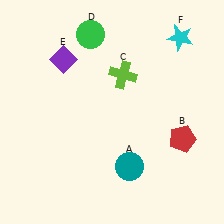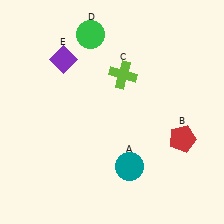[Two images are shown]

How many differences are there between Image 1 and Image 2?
There is 1 difference between the two images.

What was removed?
The cyan star (F) was removed in Image 2.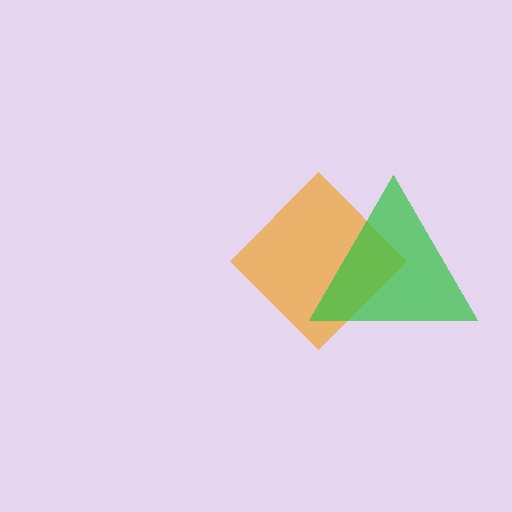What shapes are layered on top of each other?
The layered shapes are: an orange diamond, a green triangle.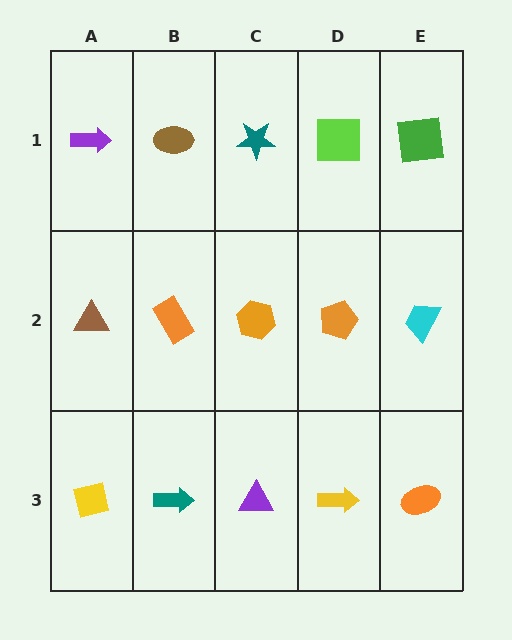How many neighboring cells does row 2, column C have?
4.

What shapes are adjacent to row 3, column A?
A brown triangle (row 2, column A), a teal arrow (row 3, column B).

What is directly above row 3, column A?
A brown triangle.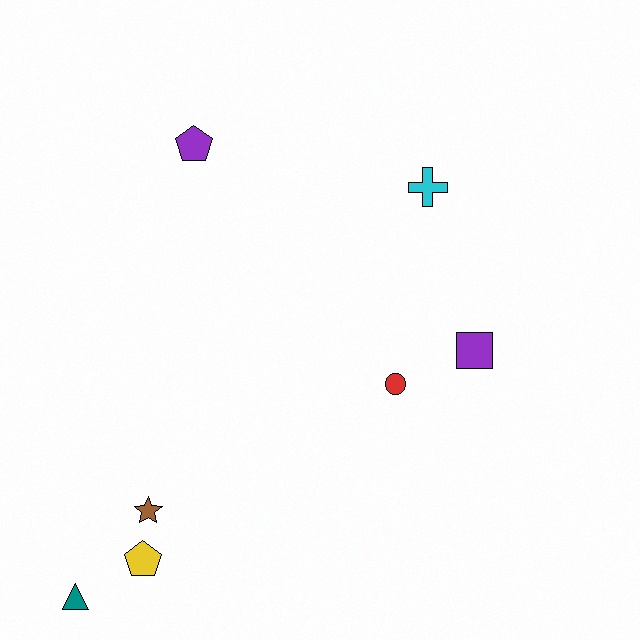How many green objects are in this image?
There are no green objects.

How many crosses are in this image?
There is 1 cross.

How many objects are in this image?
There are 7 objects.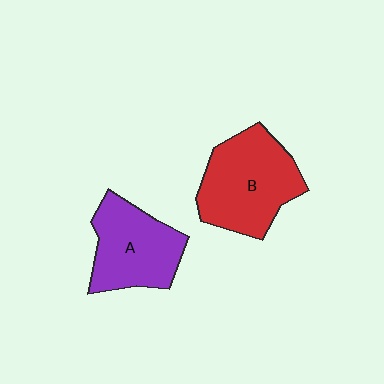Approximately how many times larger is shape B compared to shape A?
Approximately 1.2 times.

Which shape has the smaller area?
Shape A (purple).